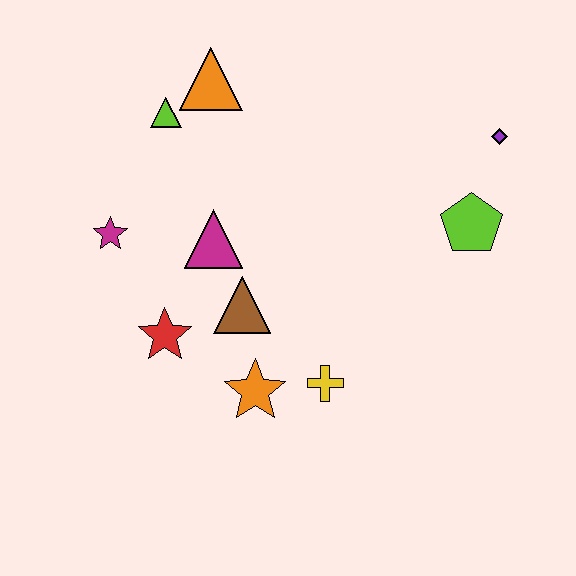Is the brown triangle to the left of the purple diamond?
Yes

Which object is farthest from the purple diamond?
The magenta star is farthest from the purple diamond.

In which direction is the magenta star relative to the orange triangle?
The magenta star is below the orange triangle.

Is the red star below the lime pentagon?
Yes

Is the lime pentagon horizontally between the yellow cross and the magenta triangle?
No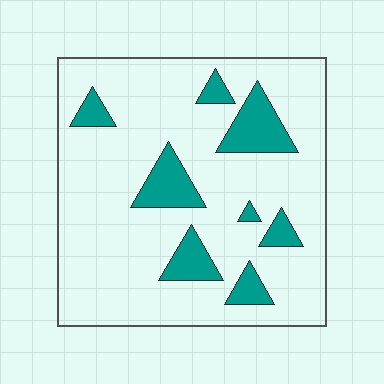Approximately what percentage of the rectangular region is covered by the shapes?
Approximately 15%.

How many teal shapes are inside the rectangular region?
8.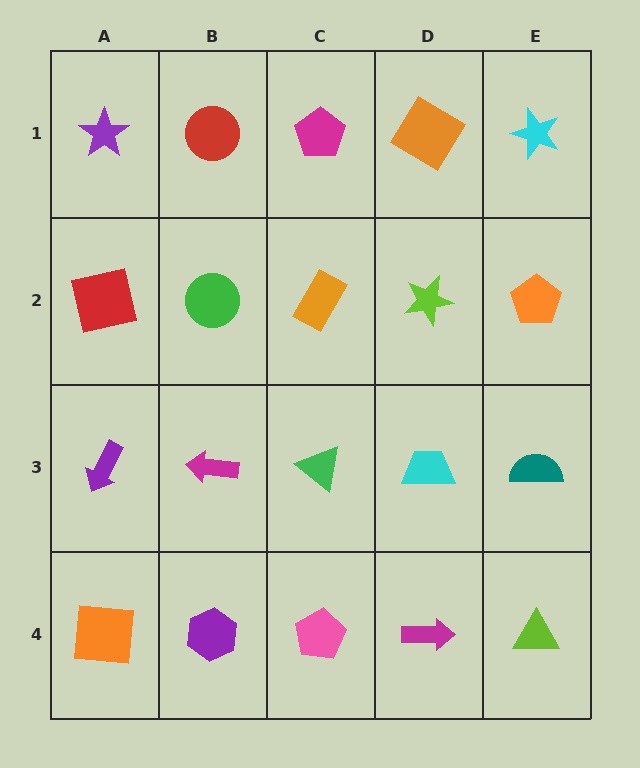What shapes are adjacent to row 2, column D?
An orange diamond (row 1, column D), a cyan trapezoid (row 3, column D), an orange rectangle (row 2, column C), an orange pentagon (row 2, column E).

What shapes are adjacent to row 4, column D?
A cyan trapezoid (row 3, column D), a pink pentagon (row 4, column C), a lime triangle (row 4, column E).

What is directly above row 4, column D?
A cyan trapezoid.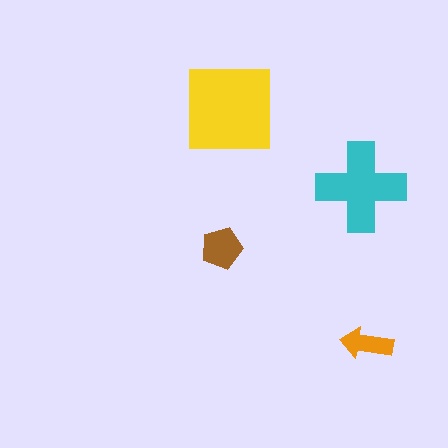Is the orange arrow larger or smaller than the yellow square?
Smaller.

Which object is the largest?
The yellow square.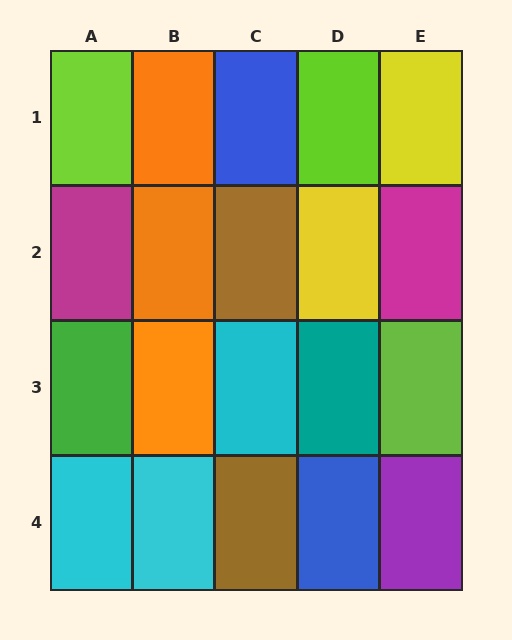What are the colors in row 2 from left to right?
Magenta, orange, brown, yellow, magenta.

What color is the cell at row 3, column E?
Lime.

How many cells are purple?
1 cell is purple.